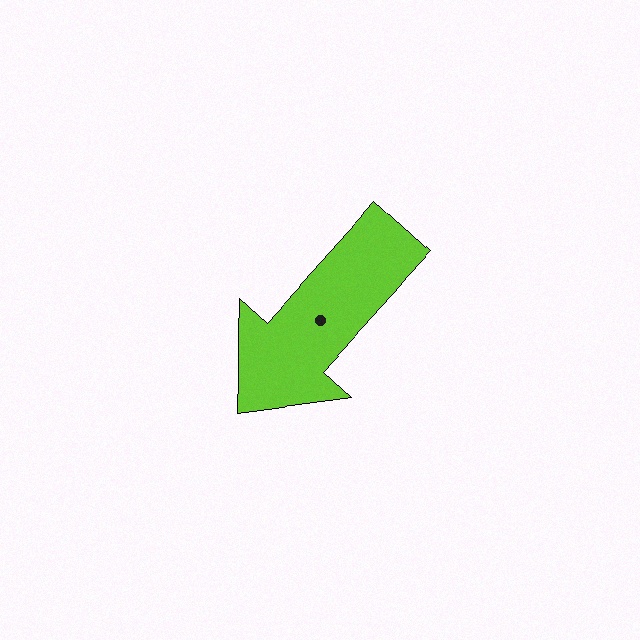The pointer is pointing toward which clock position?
Roughly 7 o'clock.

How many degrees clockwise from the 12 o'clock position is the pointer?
Approximately 222 degrees.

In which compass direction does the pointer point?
Southwest.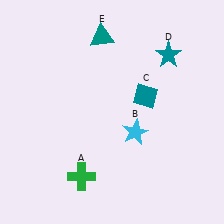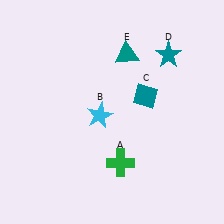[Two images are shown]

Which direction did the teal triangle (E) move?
The teal triangle (E) moved right.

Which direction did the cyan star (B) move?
The cyan star (B) moved left.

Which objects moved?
The objects that moved are: the green cross (A), the cyan star (B), the teal triangle (E).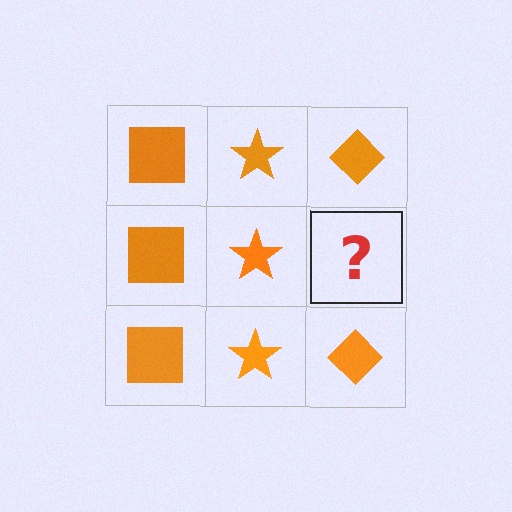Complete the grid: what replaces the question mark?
The question mark should be replaced with an orange diamond.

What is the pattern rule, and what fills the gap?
The rule is that each column has a consistent shape. The gap should be filled with an orange diamond.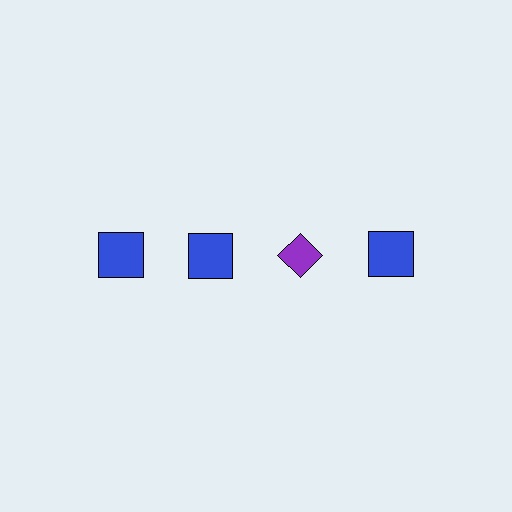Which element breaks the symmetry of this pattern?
The purple diamond in the top row, center column breaks the symmetry. All other shapes are blue squares.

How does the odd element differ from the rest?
It differs in both color (purple instead of blue) and shape (diamond instead of square).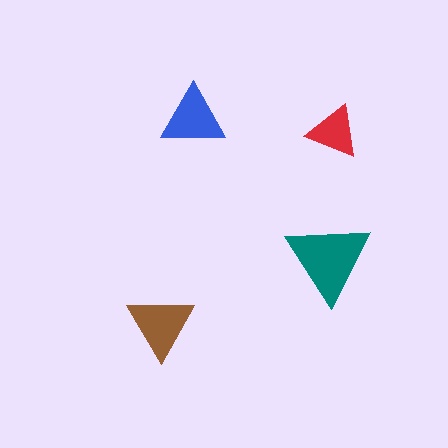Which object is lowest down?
The brown triangle is bottommost.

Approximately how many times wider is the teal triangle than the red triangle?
About 1.5 times wider.